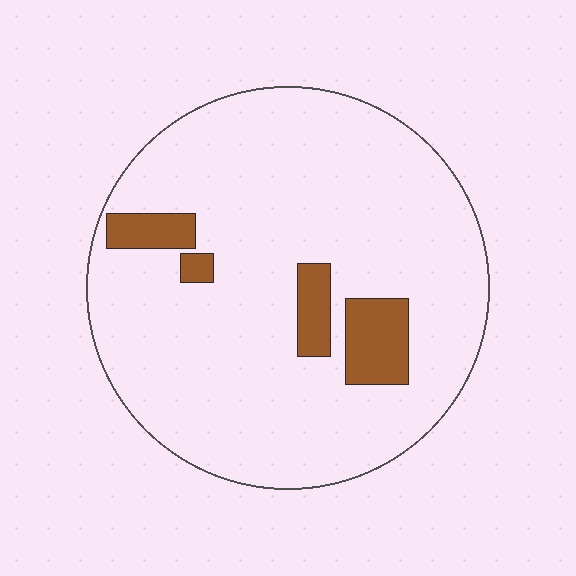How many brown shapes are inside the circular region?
4.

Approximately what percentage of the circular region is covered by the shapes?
Approximately 10%.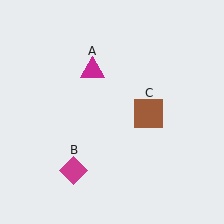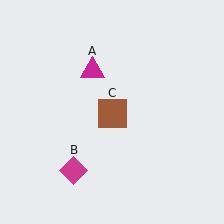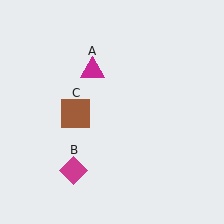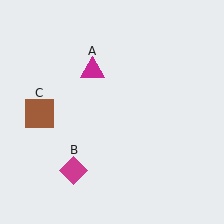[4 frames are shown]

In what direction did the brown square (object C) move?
The brown square (object C) moved left.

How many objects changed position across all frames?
1 object changed position: brown square (object C).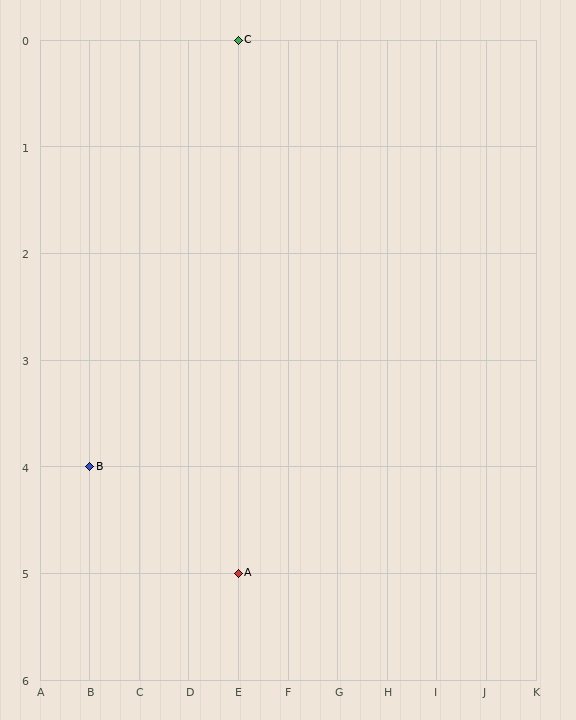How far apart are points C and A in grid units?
Points C and A are 5 rows apart.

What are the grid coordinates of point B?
Point B is at grid coordinates (B, 4).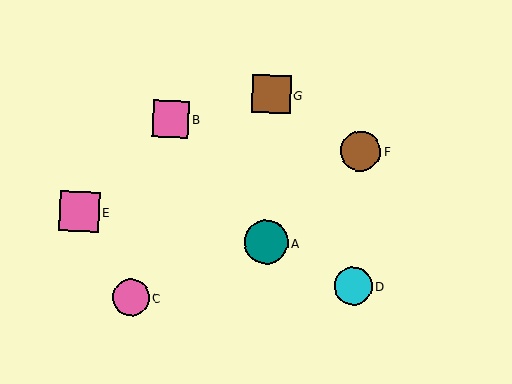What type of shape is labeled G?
Shape G is a brown square.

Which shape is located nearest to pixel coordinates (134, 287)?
The pink circle (labeled C) at (131, 298) is nearest to that location.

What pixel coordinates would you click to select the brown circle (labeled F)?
Click at (361, 151) to select the brown circle F.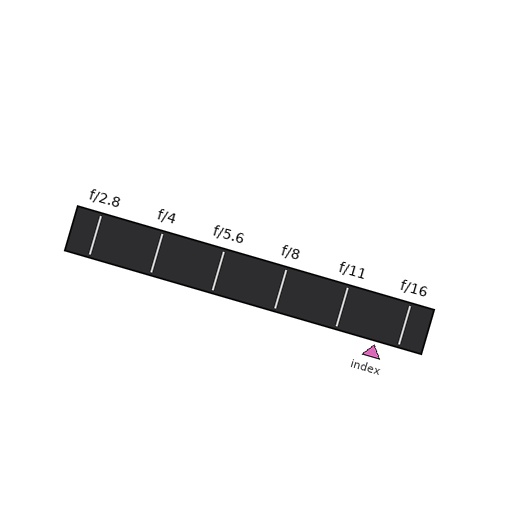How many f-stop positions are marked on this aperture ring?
There are 6 f-stop positions marked.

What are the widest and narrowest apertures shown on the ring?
The widest aperture shown is f/2.8 and the narrowest is f/16.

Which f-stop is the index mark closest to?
The index mark is closest to f/16.